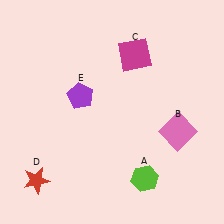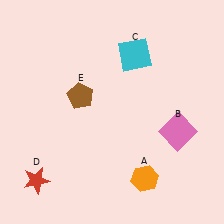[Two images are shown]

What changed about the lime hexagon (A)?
In Image 1, A is lime. In Image 2, it changed to orange.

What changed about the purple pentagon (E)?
In Image 1, E is purple. In Image 2, it changed to brown.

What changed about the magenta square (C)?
In Image 1, C is magenta. In Image 2, it changed to cyan.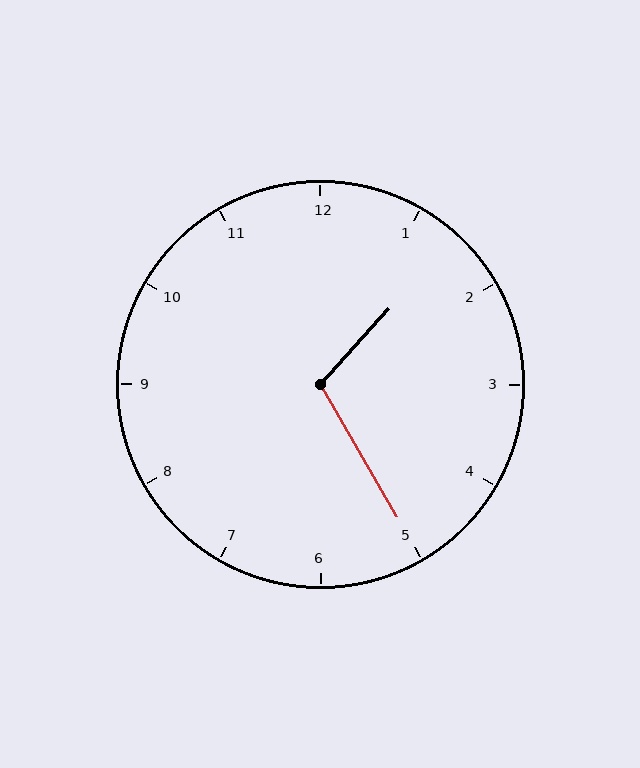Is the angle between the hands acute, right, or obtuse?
It is obtuse.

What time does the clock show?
1:25.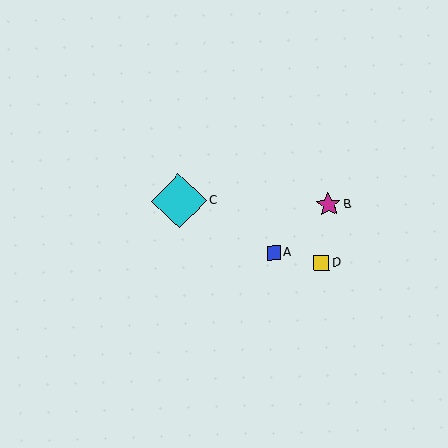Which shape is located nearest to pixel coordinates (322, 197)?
The magenta star (labeled B) at (328, 205) is nearest to that location.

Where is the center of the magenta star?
The center of the magenta star is at (328, 205).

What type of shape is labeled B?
Shape B is a magenta star.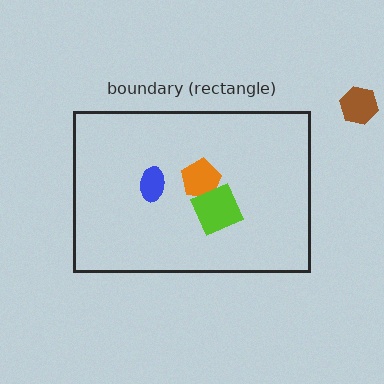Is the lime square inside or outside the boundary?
Inside.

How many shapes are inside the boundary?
3 inside, 1 outside.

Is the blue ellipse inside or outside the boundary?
Inside.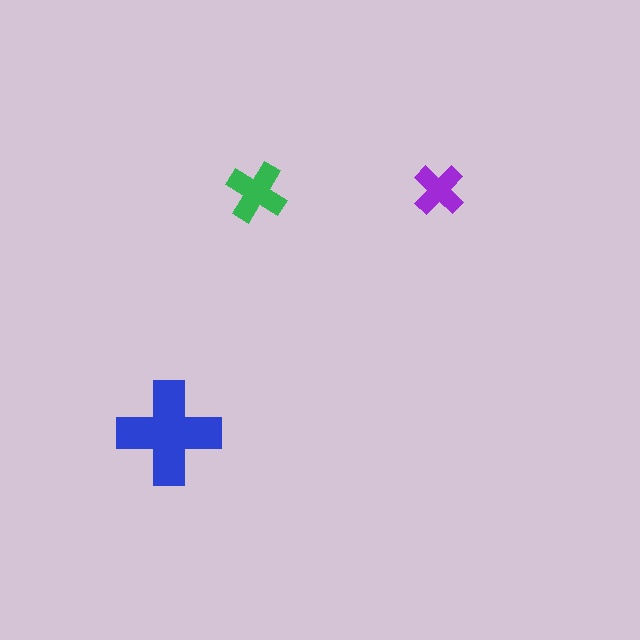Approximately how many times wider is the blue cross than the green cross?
About 1.5 times wider.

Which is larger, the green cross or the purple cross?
The green one.